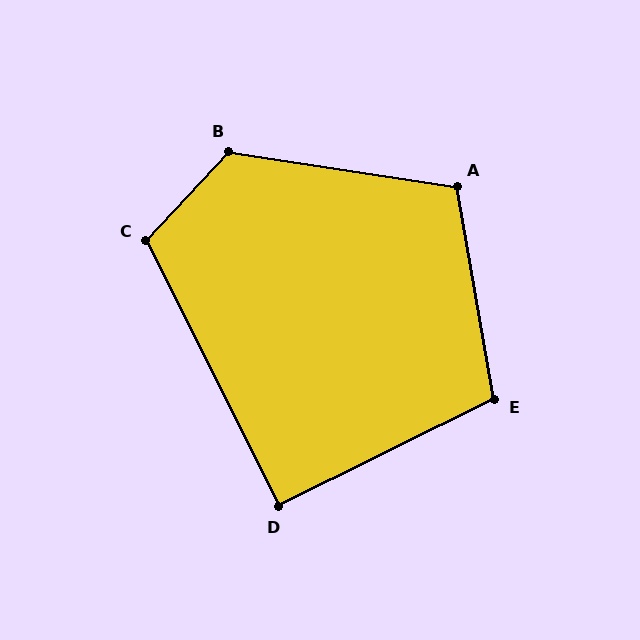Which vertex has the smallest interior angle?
D, at approximately 90 degrees.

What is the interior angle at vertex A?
Approximately 109 degrees (obtuse).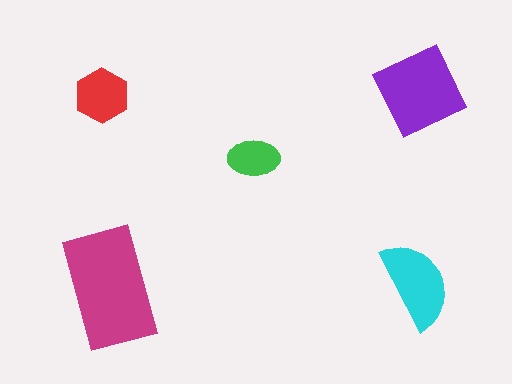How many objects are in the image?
There are 5 objects in the image.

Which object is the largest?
The magenta rectangle.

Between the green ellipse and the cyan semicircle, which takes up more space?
The cyan semicircle.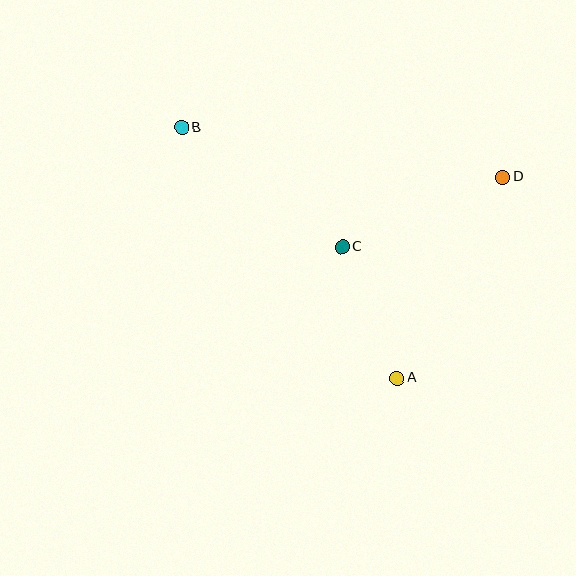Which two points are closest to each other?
Points A and C are closest to each other.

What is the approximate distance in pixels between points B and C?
The distance between B and C is approximately 200 pixels.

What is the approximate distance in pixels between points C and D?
The distance between C and D is approximately 175 pixels.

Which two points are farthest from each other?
Points A and B are farthest from each other.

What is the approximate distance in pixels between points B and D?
The distance between B and D is approximately 325 pixels.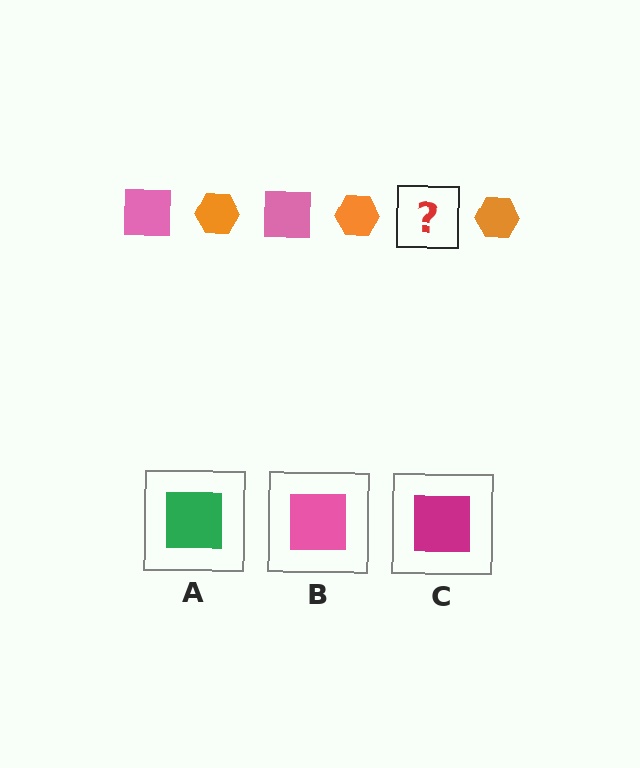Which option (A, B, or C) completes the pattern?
B.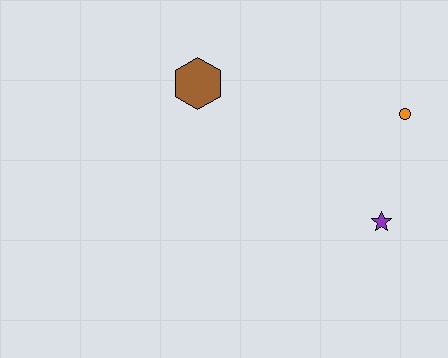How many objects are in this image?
There are 3 objects.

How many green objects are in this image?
There are no green objects.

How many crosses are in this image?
There are no crosses.